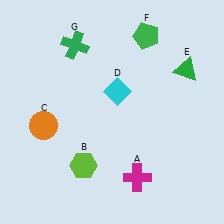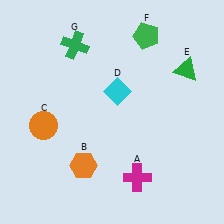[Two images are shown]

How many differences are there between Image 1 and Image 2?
There is 1 difference between the two images.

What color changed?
The hexagon (B) changed from lime in Image 1 to orange in Image 2.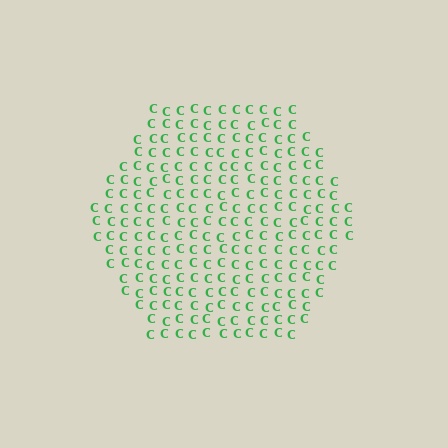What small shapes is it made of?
It is made of small letter C's.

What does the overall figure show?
The overall figure shows a hexagon.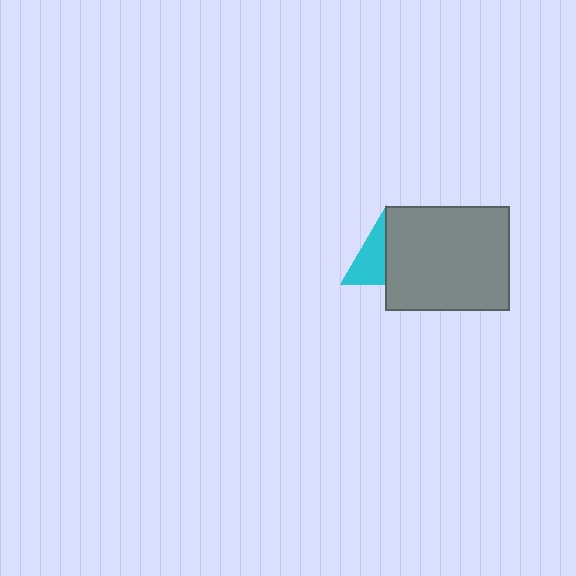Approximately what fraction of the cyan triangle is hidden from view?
Roughly 52% of the cyan triangle is hidden behind the gray rectangle.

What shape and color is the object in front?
The object in front is a gray rectangle.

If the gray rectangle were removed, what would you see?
You would see the complete cyan triangle.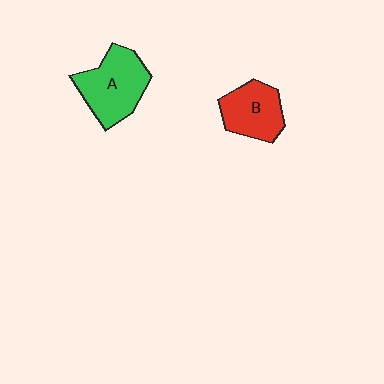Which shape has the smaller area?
Shape B (red).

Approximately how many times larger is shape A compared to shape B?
Approximately 1.3 times.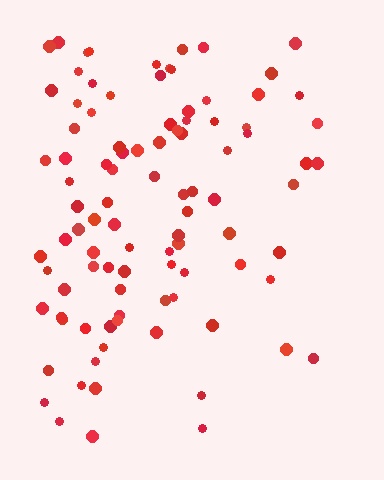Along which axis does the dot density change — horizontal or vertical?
Horizontal.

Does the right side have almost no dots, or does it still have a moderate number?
Still a moderate number, just noticeably fewer than the left.